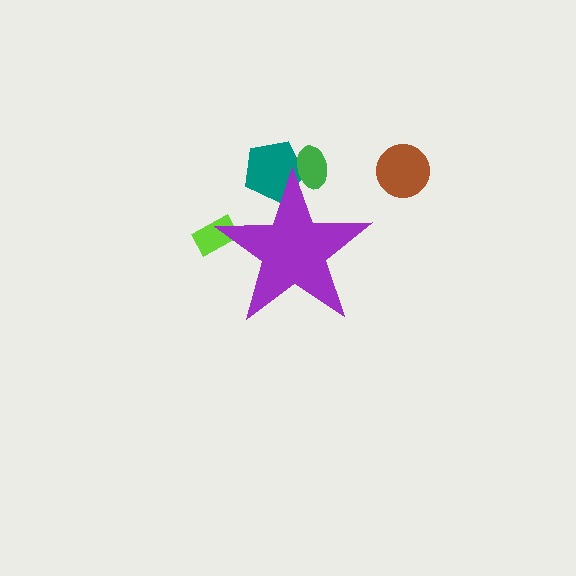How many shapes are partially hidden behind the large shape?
3 shapes are partially hidden.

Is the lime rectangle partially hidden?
Yes, the lime rectangle is partially hidden behind the purple star.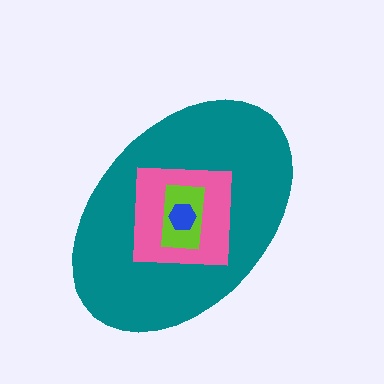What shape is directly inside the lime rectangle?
The blue hexagon.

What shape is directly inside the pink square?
The lime rectangle.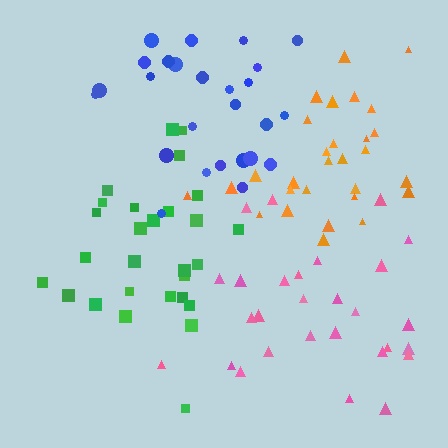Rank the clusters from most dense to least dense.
orange, green, pink, blue.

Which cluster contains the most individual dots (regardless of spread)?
Orange (29).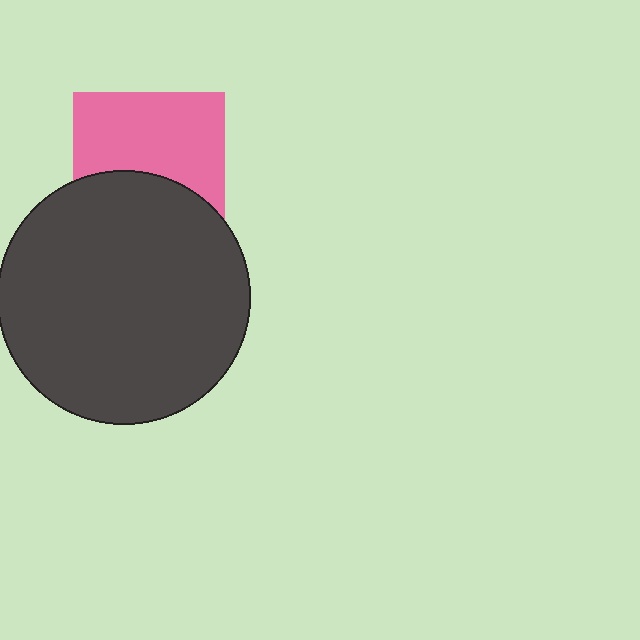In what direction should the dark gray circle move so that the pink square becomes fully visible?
The dark gray circle should move down. That is the shortest direction to clear the overlap and leave the pink square fully visible.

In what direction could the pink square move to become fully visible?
The pink square could move up. That would shift it out from behind the dark gray circle entirely.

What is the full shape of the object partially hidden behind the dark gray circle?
The partially hidden object is a pink square.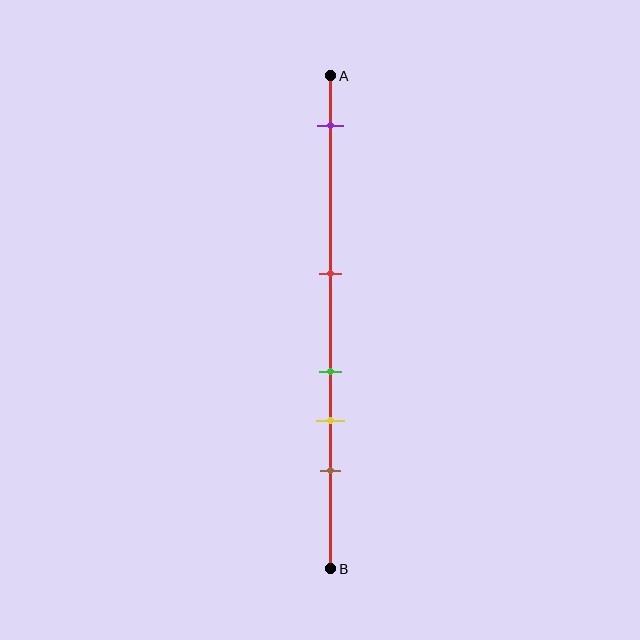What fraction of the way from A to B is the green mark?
The green mark is approximately 60% (0.6) of the way from A to B.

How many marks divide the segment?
There are 5 marks dividing the segment.